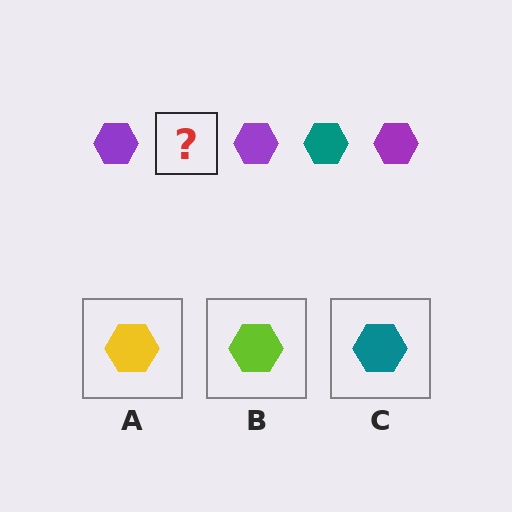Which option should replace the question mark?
Option C.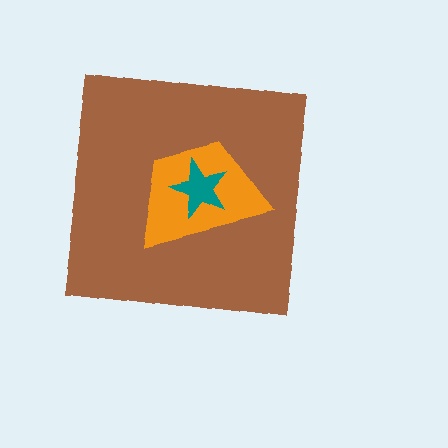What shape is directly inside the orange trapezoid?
The teal star.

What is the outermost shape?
The brown square.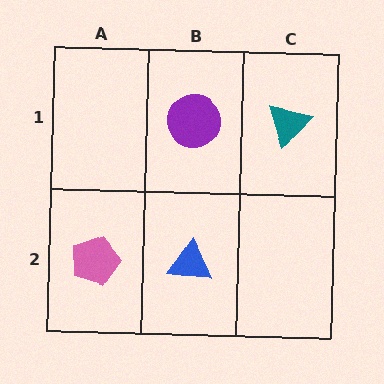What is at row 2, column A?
A pink pentagon.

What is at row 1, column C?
A teal triangle.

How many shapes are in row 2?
2 shapes.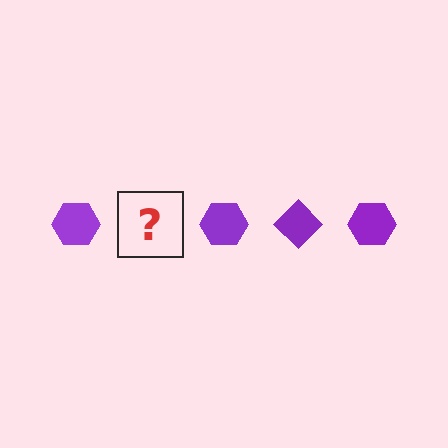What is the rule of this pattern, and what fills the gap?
The rule is that the pattern cycles through hexagon, diamond shapes in purple. The gap should be filled with a purple diamond.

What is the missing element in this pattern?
The missing element is a purple diamond.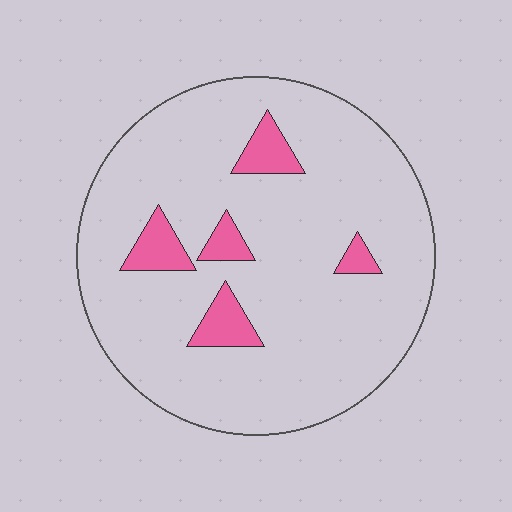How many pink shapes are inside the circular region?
5.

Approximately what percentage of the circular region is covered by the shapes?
Approximately 10%.